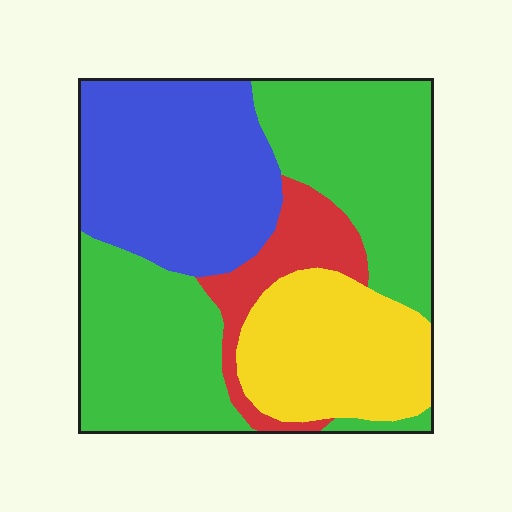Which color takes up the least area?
Red, at roughly 10%.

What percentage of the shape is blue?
Blue takes up between a quarter and a half of the shape.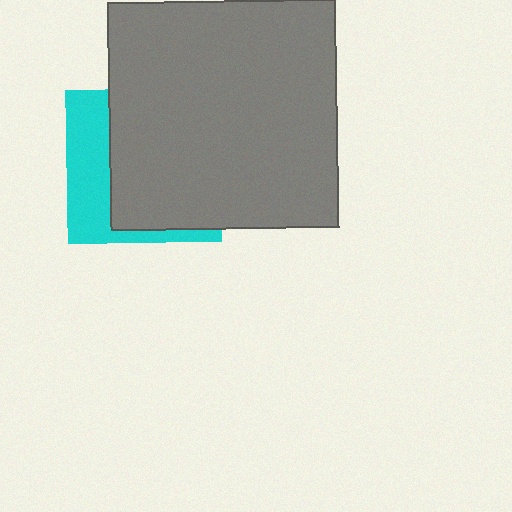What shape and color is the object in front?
The object in front is a gray square.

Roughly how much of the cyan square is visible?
A small part of it is visible (roughly 34%).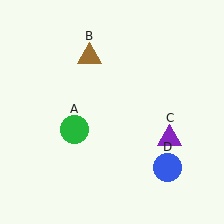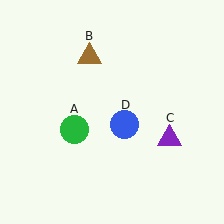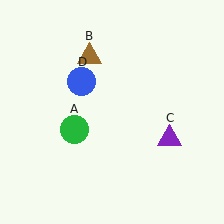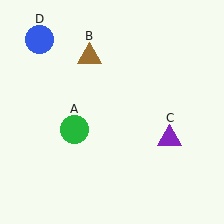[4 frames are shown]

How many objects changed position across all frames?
1 object changed position: blue circle (object D).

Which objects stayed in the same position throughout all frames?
Green circle (object A) and brown triangle (object B) and purple triangle (object C) remained stationary.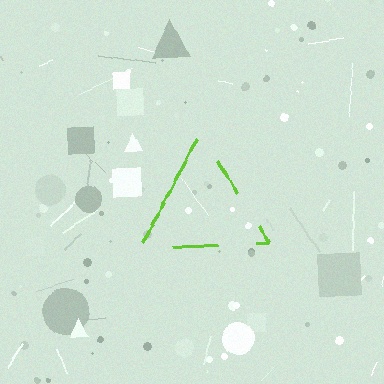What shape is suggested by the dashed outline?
The dashed outline suggests a triangle.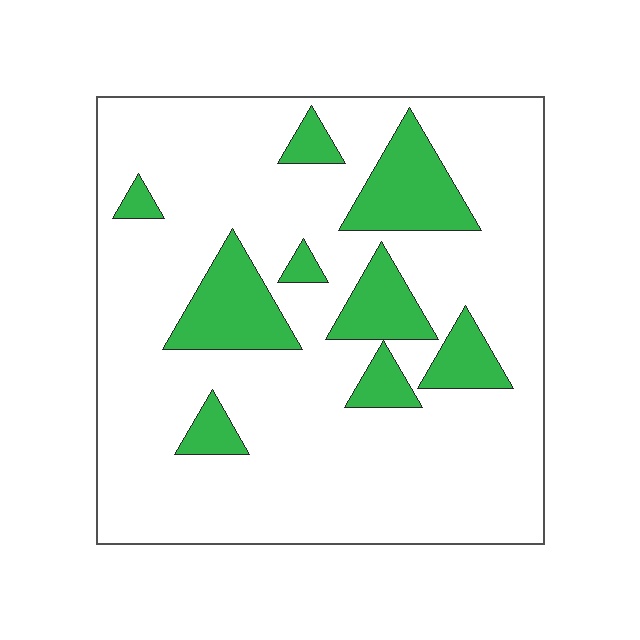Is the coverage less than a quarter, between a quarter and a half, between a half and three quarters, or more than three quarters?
Less than a quarter.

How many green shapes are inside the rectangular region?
9.